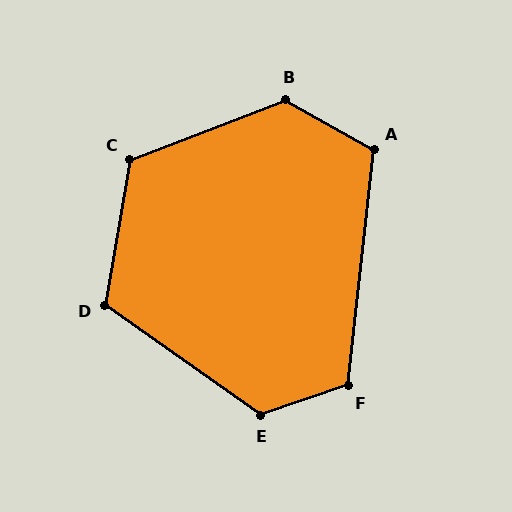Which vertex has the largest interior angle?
B, at approximately 130 degrees.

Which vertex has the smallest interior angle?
A, at approximately 113 degrees.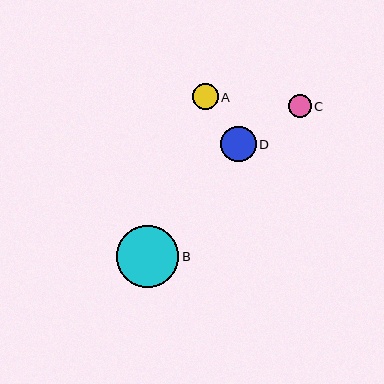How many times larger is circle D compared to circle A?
Circle D is approximately 1.4 times the size of circle A.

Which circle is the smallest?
Circle C is the smallest with a size of approximately 23 pixels.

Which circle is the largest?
Circle B is the largest with a size of approximately 62 pixels.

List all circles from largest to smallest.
From largest to smallest: B, D, A, C.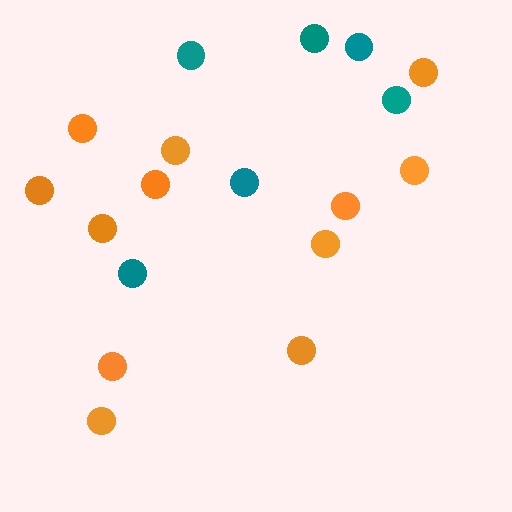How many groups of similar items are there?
There are 2 groups: one group of orange circles (12) and one group of teal circles (6).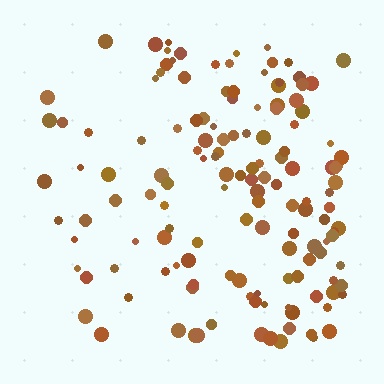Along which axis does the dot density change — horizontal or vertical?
Horizontal.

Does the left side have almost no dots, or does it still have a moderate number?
Still a moderate number, just noticeably fewer than the right.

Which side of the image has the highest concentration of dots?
The right.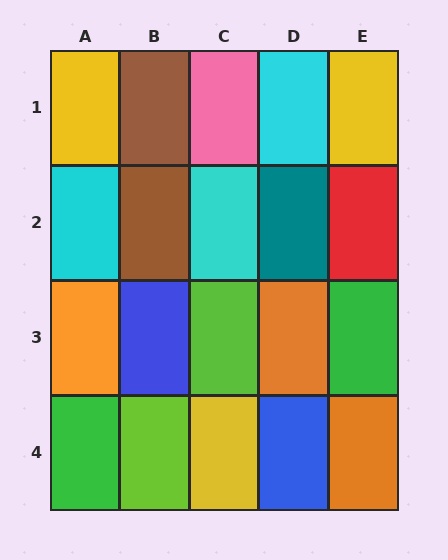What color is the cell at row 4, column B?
Lime.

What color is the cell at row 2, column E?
Red.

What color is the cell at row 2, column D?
Teal.